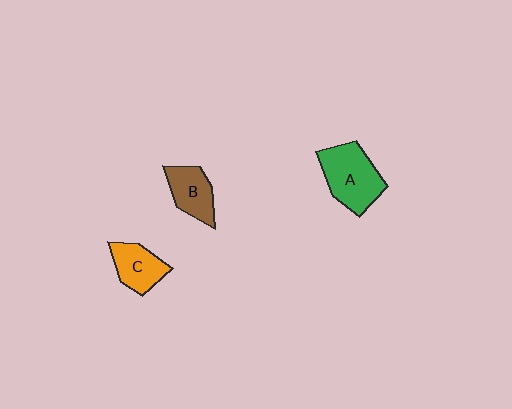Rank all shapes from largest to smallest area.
From largest to smallest: A (green), C (orange), B (brown).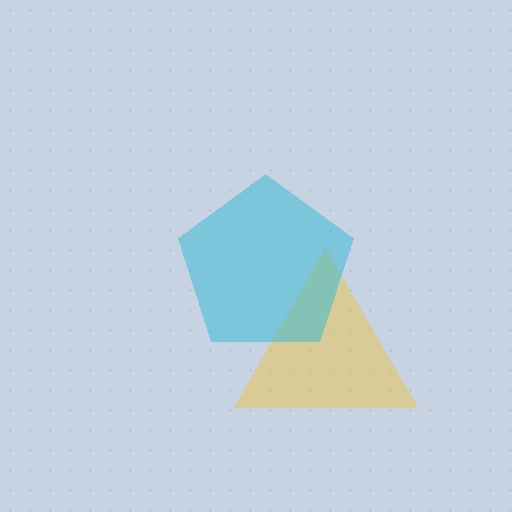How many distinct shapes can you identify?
There are 2 distinct shapes: a yellow triangle, a cyan pentagon.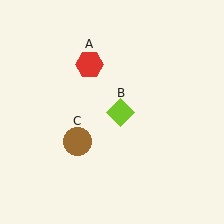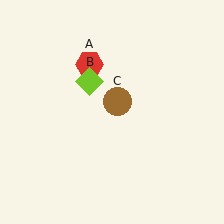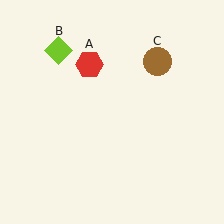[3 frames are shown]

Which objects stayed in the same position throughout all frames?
Red hexagon (object A) remained stationary.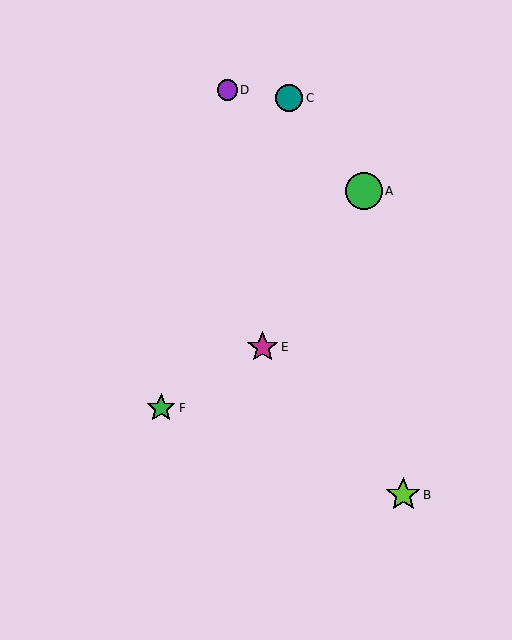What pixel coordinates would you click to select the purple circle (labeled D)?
Click at (227, 90) to select the purple circle D.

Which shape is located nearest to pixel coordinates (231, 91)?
The purple circle (labeled D) at (227, 90) is nearest to that location.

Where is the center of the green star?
The center of the green star is at (161, 408).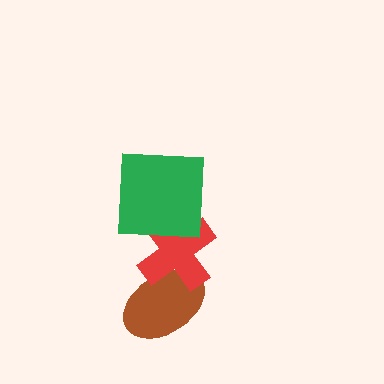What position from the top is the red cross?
The red cross is 2nd from the top.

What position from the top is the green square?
The green square is 1st from the top.